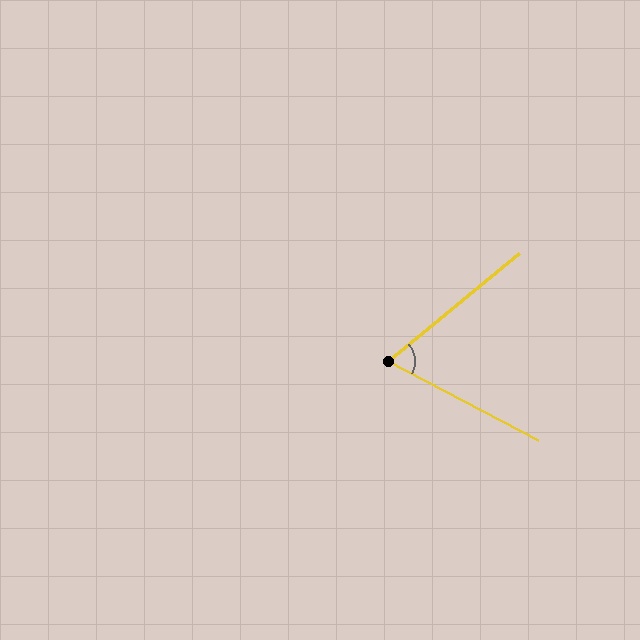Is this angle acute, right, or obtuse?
It is acute.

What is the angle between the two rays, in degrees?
Approximately 67 degrees.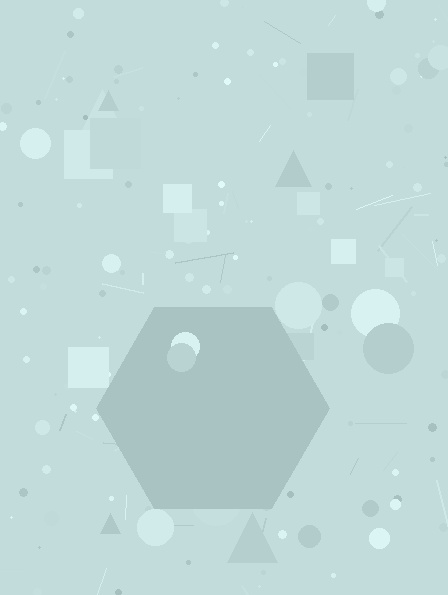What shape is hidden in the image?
A hexagon is hidden in the image.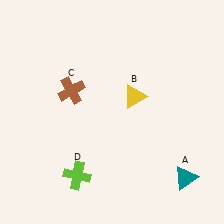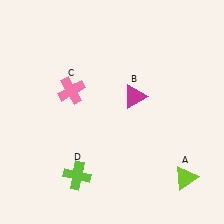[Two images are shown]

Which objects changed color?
A changed from teal to lime. B changed from yellow to magenta. C changed from brown to pink.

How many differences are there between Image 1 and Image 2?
There are 3 differences between the two images.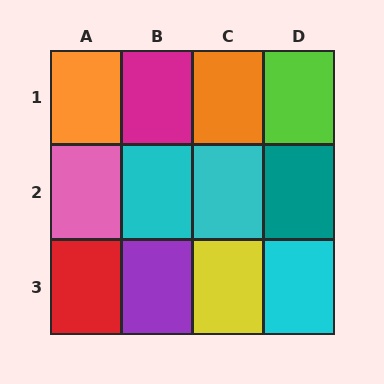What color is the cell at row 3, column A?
Red.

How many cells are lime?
1 cell is lime.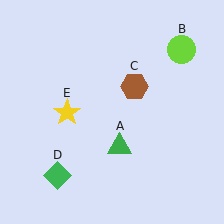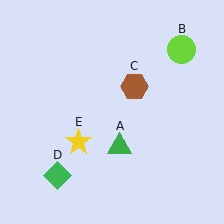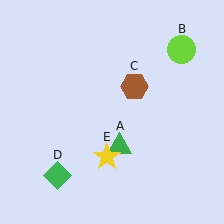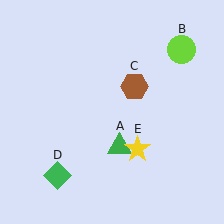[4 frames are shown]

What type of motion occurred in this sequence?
The yellow star (object E) rotated counterclockwise around the center of the scene.